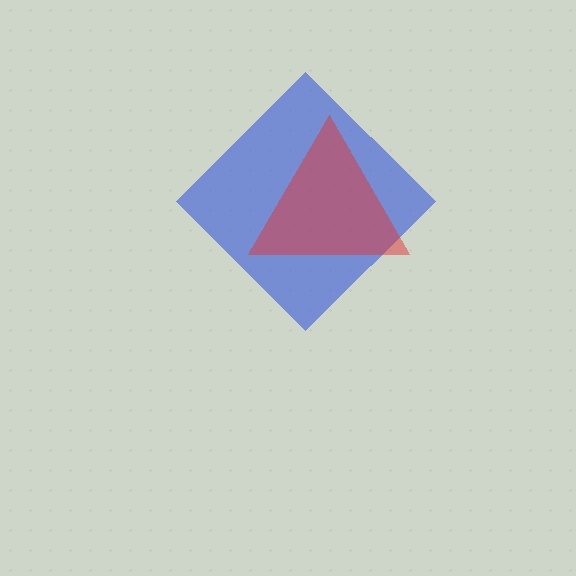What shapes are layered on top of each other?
The layered shapes are: a blue diamond, a red triangle.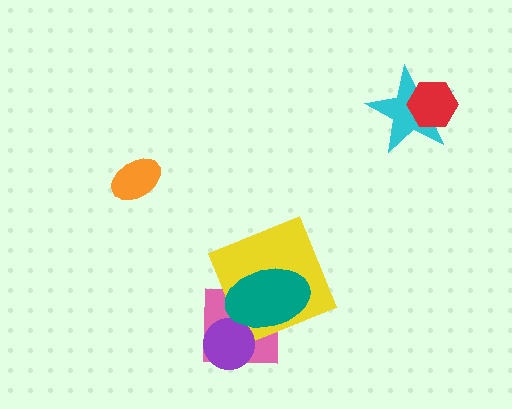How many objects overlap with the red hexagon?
1 object overlaps with the red hexagon.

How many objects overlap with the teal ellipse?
3 objects overlap with the teal ellipse.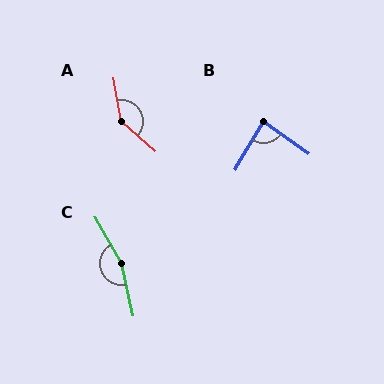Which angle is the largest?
C, at approximately 163 degrees.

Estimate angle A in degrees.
Approximately 141 degrees.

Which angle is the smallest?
B, at approximately 86 degrees.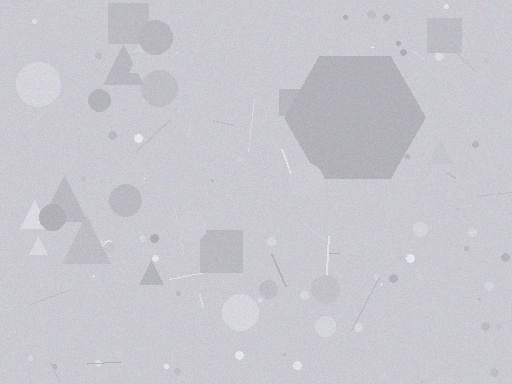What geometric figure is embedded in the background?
A hexagon is embedded in the background.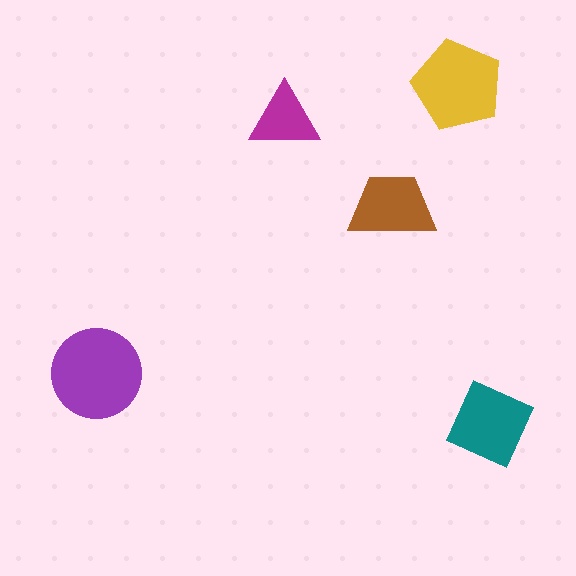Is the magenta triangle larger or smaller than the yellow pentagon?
Smaller.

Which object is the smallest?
The magenta triangle.